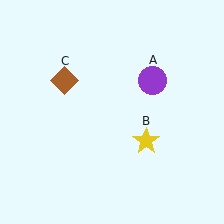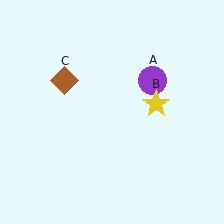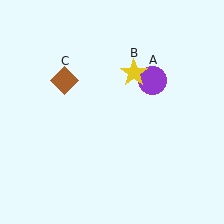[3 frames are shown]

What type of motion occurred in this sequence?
The yellow star (object B) rotated counterclockwise around the center of the scene.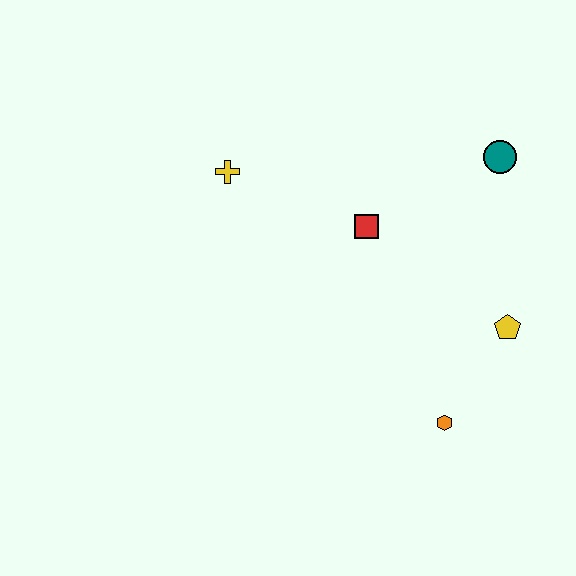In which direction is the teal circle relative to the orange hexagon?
The teal circle is above the orange hexagon.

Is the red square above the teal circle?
No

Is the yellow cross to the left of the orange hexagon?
Yes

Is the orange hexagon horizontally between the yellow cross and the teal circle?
Yes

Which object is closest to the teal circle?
The red square is closest to the teal circle.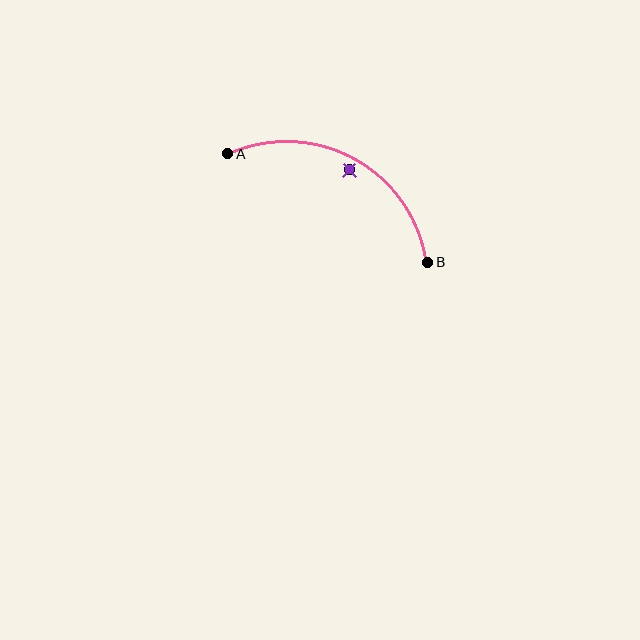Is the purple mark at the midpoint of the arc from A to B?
No — the purple mark does not lie on the arc at all. It sits slightly inside the curve.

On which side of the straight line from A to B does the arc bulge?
The arc bulges above the straight line connecting A and B.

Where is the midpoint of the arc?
The arc midpoint is the point on the curve farthest from the straight line joining A and B. It sits above that line.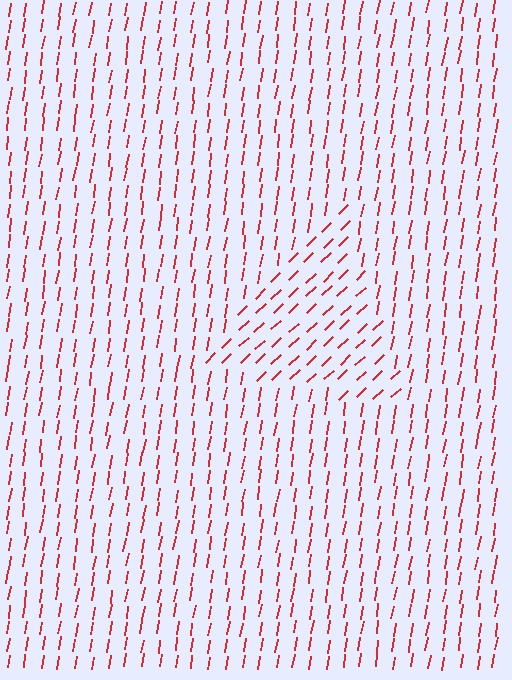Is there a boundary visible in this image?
Yes, there is a texture boundary formed by a change in line orientation.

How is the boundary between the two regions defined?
The boundary is defined purely by a change in line orientation (approximately 38 degrees difference). All lines are the same color and thickness.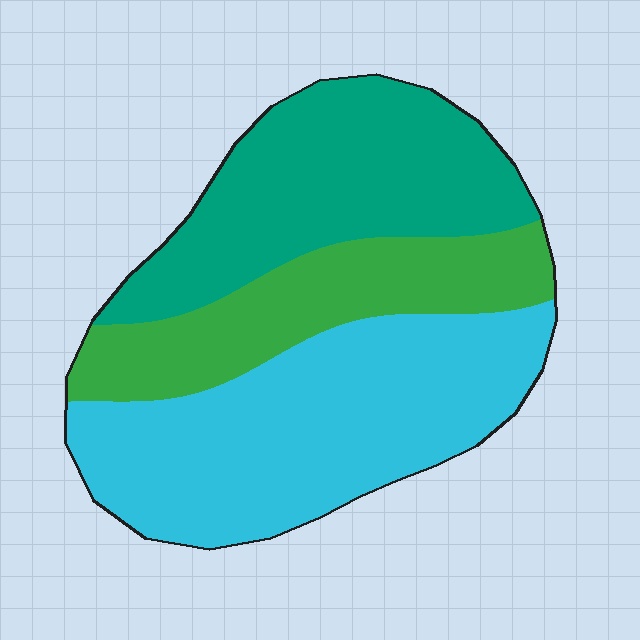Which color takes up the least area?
Green, at roughly 25%.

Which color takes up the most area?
Cyan, at roughly 45%.